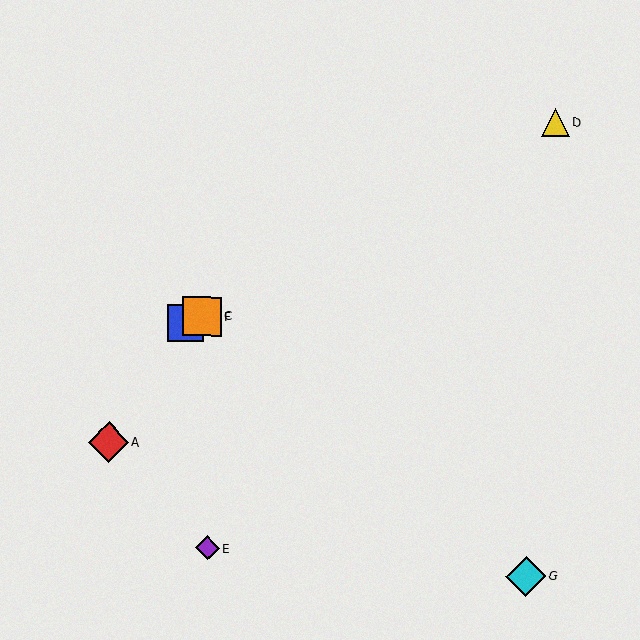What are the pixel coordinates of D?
Object D is at (555, 122).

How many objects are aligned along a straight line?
3 objects (B, C, F) are aligned along a straight line.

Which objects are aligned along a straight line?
Objects B, C, F are aligned along a straight line.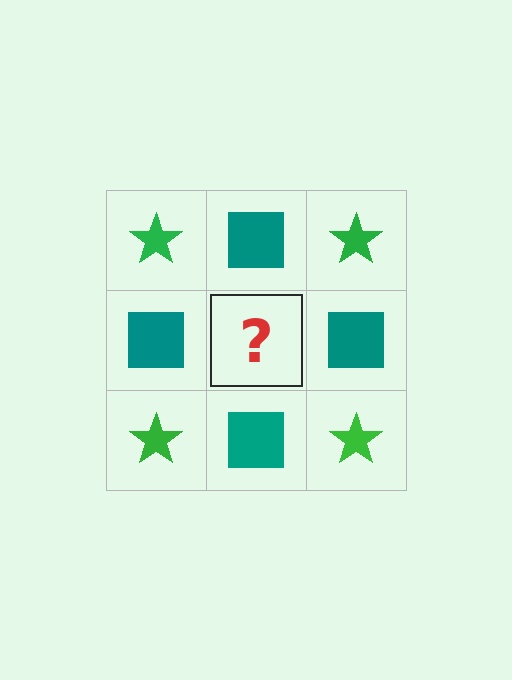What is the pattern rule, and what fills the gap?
The rule is that it alternates green star and teal square in a checkerboard pattern. The gap should be filled with a green star.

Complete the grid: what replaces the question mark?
The question mark should be replaced with a green star.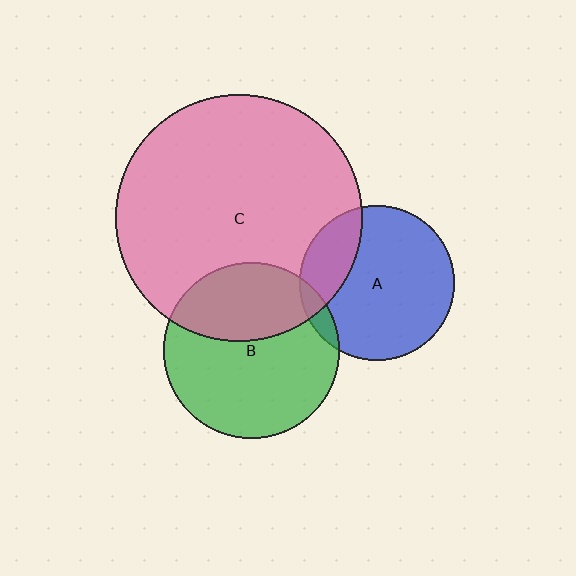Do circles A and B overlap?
Yes.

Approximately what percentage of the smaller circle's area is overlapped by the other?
Approximately 5%.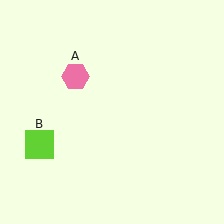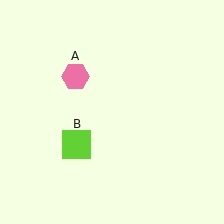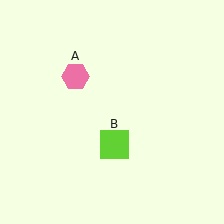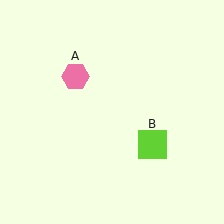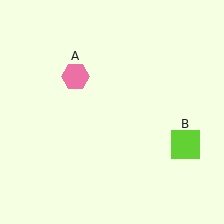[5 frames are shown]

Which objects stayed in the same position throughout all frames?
Pink hexagon (object A) remained stationary.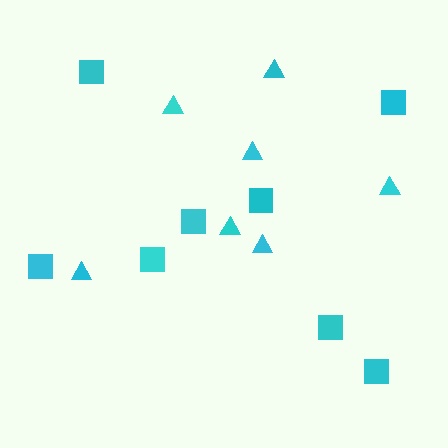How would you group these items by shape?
There are 2 groups: one group of triangles (7) and one group of squares (8).